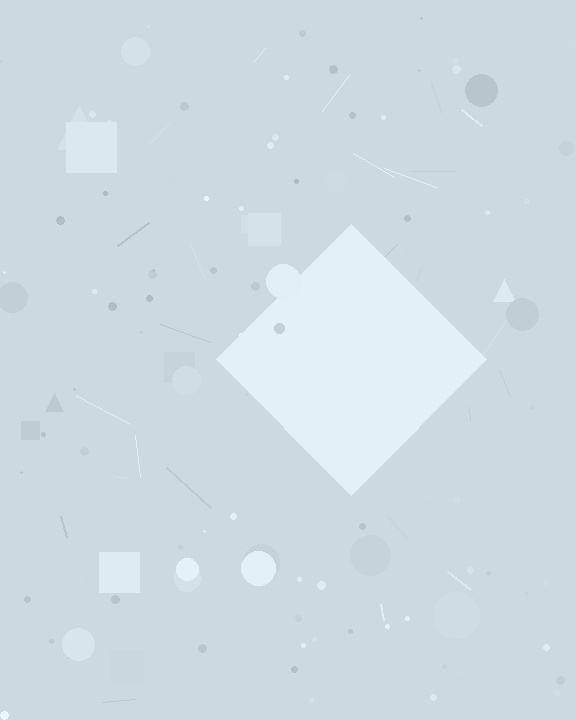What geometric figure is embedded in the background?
A diamond is embedded in the background.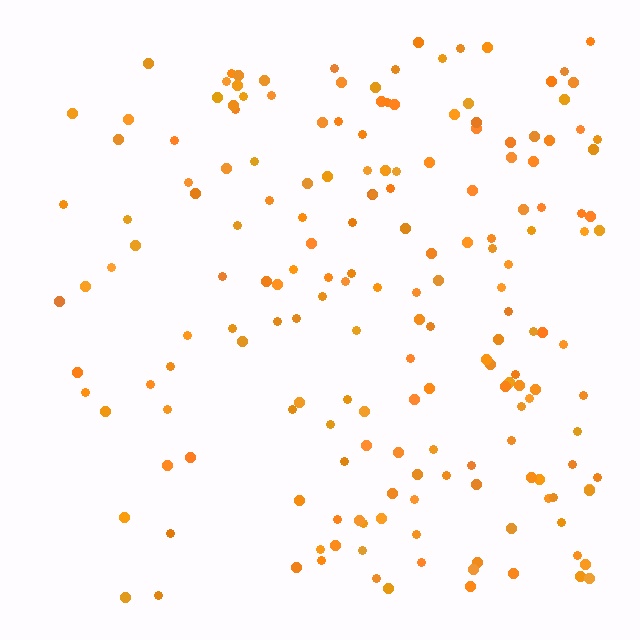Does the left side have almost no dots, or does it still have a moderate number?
Still a moderate number, just noticeably fewer than the right.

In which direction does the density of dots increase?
From left to right, with the right side densest.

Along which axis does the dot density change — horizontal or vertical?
Horizontal.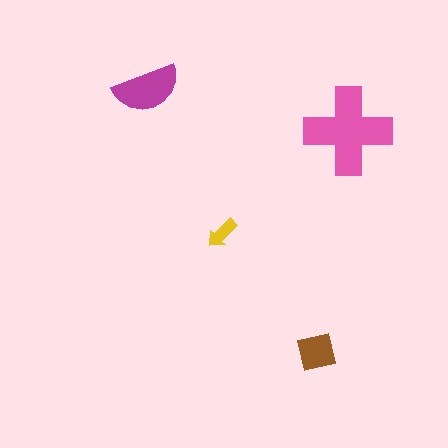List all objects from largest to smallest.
The pink cross, the magenta semicircle, the brown square, the yellow arrow.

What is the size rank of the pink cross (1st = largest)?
1st.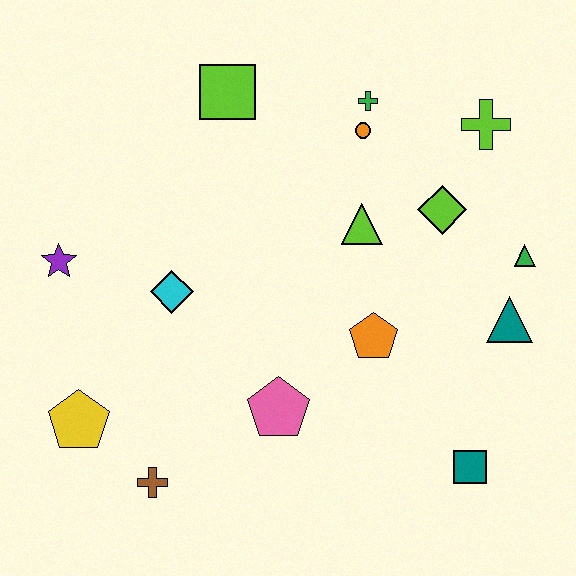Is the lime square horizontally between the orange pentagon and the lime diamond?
No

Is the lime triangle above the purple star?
Yes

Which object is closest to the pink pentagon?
The orange pentagon is closest to the pink pentagon.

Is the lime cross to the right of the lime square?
Yes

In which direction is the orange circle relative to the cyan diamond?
The orange circle is to the right of the cyan diamond.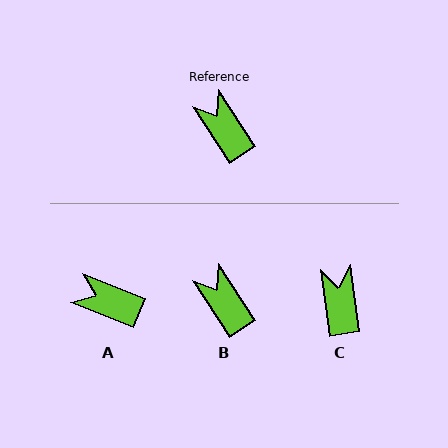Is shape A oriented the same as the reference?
No, it is off by about 36 degrees.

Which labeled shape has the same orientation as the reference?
B.